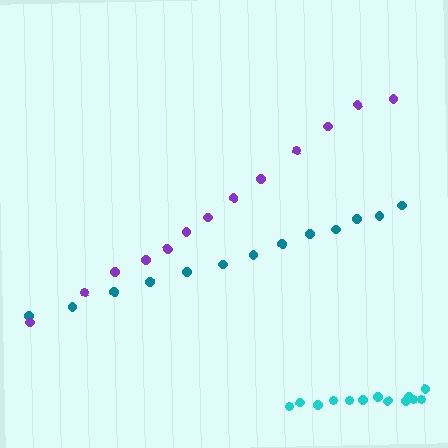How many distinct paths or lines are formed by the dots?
There are 3 distinct paths.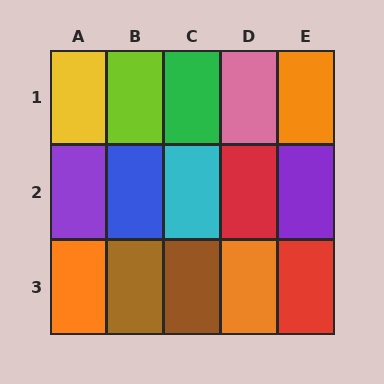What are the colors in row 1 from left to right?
Yellow, lime, green, pink, orange.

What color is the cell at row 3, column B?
Brown.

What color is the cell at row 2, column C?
Cyan.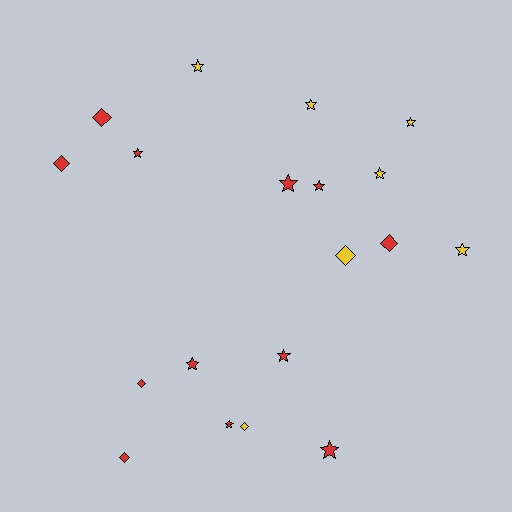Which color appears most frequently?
Red, with 12 objects.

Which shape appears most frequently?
Star, with 12 objects.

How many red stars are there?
There are 7 red stars.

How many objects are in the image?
There are 19 objects.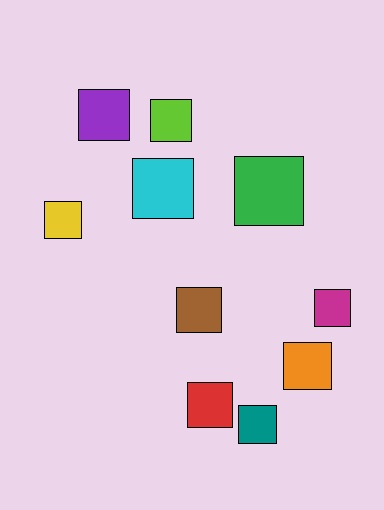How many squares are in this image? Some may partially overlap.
There are 10 squares.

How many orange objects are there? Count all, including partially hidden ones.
There is 1 orange object.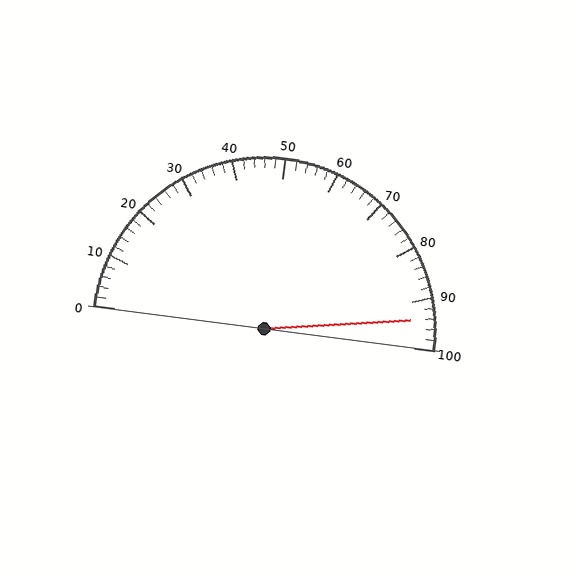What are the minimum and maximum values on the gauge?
The gauge ranges from 0 to 100.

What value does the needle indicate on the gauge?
The needle indicates approximately 94.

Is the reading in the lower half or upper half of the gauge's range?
The reading is in the upper half of the range (0 to 100).